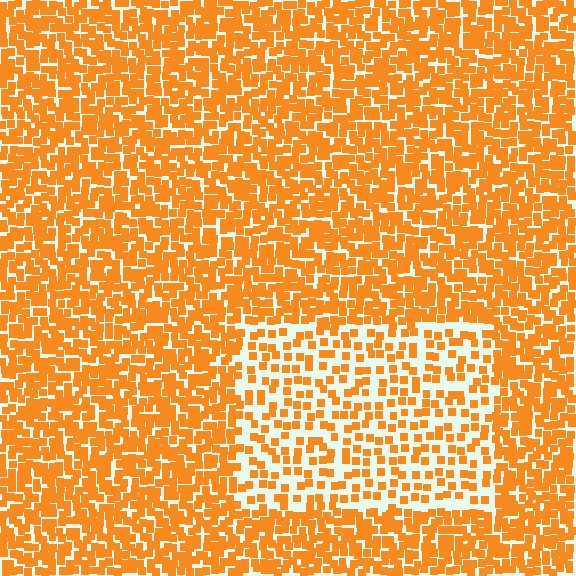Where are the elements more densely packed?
The elements are more densely packed outside the rectangle boundary.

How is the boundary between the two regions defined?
The boundary is defined by a change in element density (approximately 2.1x ratio). All elements are the same color, size, and shape.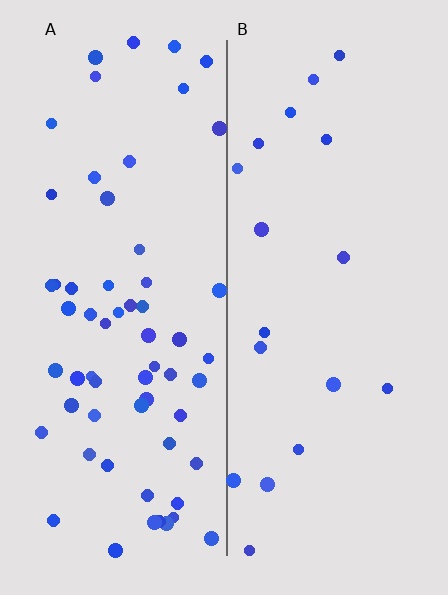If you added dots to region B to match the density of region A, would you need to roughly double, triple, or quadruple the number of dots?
Approximately triple.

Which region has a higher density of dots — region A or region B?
A (the left).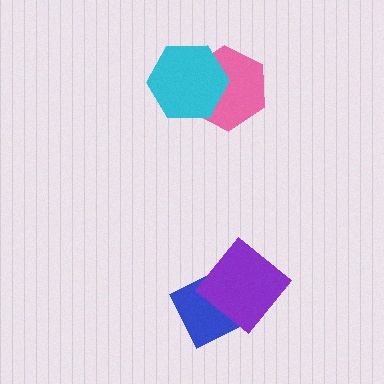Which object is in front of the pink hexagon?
The cyan hexagon is in front of the pink hexagon.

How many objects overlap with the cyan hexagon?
1 object overlaps with the cyan hexagon.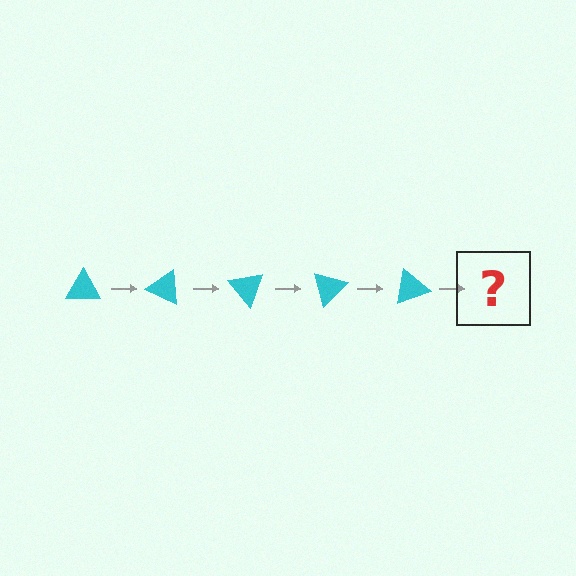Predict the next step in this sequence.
The next step is a cyan triangle rotated 125 degrees.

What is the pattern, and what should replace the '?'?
The pattern is that the triangle rotates 25 degrees each step. The '?' should be a cyan triangle rotated 125 degrees.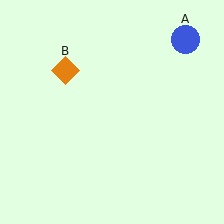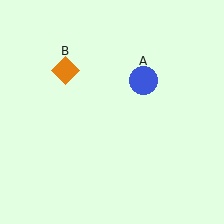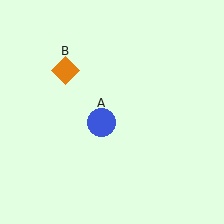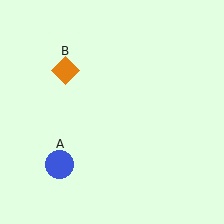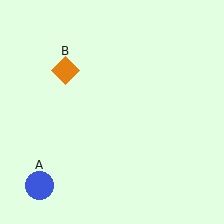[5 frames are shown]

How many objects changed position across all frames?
1 object changed position: blue circle (object A).